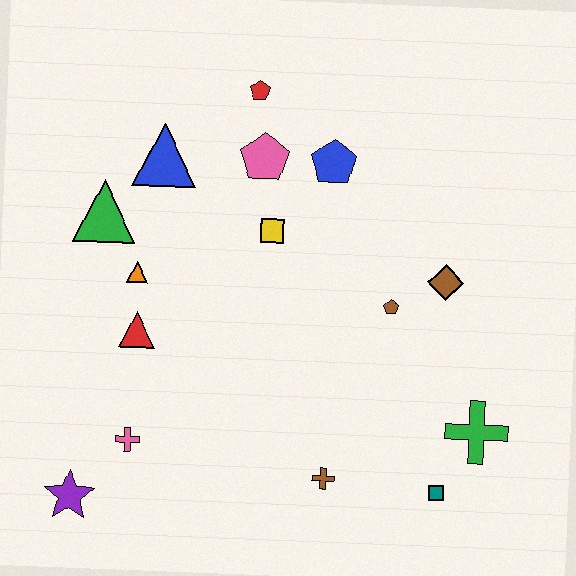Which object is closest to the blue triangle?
The green triangle is closest to the blue triangle.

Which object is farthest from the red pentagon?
The purple star is farthest from the red pentagon.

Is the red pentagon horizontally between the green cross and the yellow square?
No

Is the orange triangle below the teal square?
No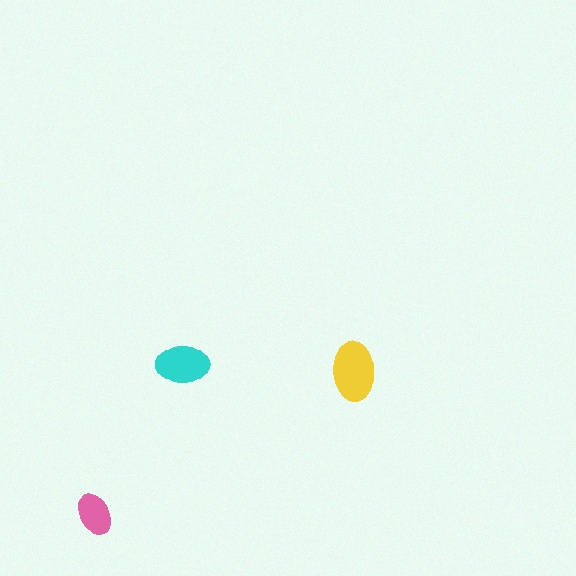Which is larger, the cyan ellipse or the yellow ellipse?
The yellow one.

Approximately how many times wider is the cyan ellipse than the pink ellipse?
About 1.5 times wider.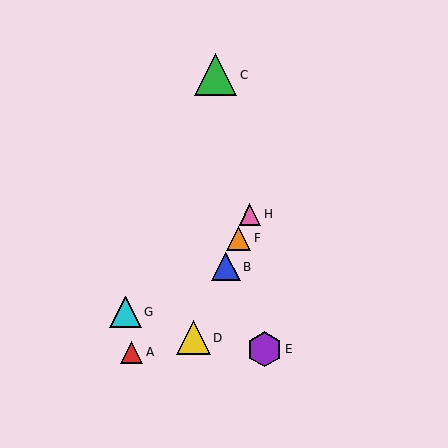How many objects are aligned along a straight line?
4 objects (B, D, F, H) are aligned along a straight line.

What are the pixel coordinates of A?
Object A is at (132, 352).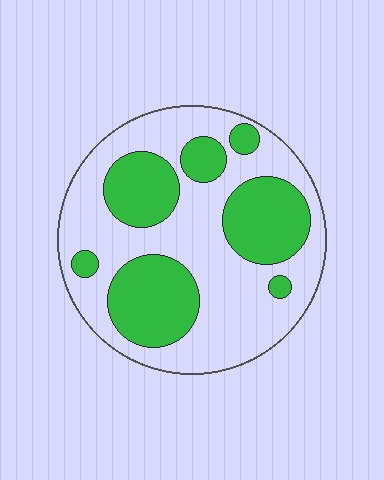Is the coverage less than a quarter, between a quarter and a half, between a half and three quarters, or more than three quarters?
Between a quarter and a half.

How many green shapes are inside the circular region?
7.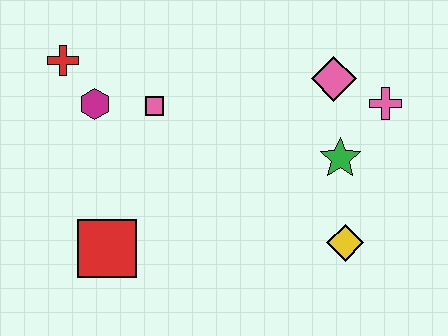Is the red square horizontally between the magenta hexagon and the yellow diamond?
Yes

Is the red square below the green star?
Yes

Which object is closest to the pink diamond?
The pink cross is closest to the pink diamond.